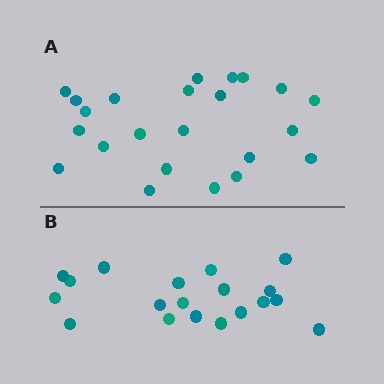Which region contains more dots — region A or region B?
Region A (the top region) has more dots.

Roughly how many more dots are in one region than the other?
Region A has about 4 more dots than region B.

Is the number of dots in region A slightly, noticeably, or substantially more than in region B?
Region A has only slightly more — the two regions are fairly close. The ratio is roughly 1.2 to 1.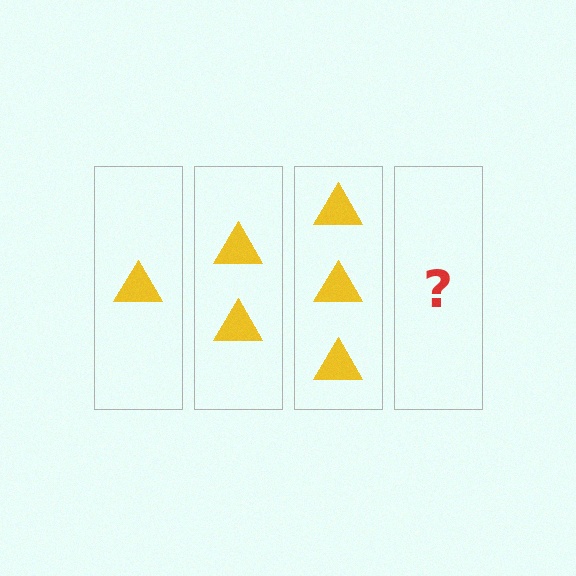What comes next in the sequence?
The next element should be 4 triangles.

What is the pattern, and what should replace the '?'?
The pattern is that each step adds one more triangle. The '?' should be 4 triangles.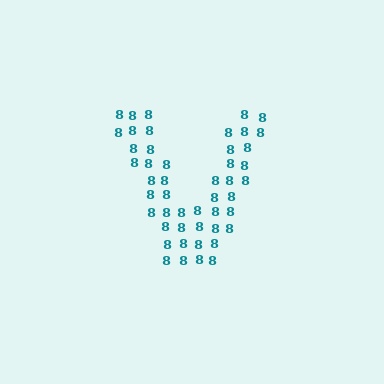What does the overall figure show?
The overall figure shows the letter V.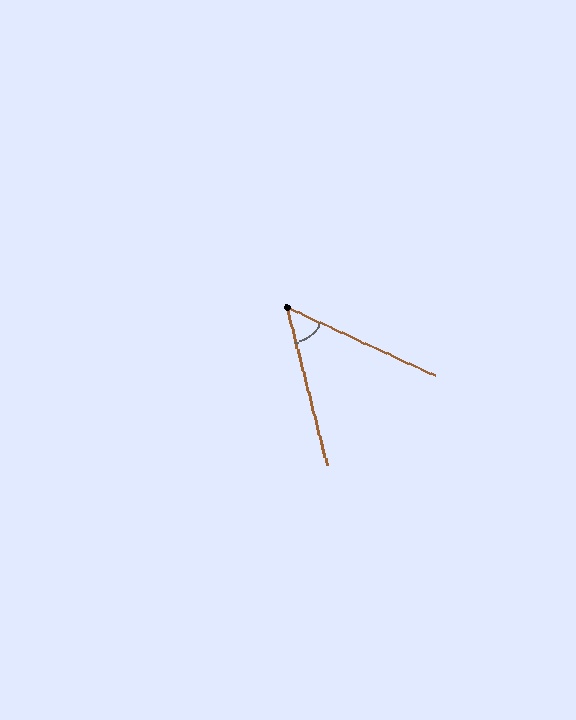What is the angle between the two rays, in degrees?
Approximately 51 degrees.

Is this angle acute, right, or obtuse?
It is acute.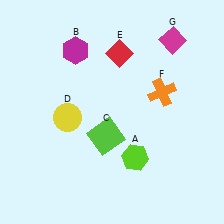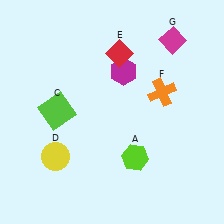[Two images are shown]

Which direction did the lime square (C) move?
The lime square (C) moved left.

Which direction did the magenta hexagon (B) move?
The magenta hexagon (B) moved right.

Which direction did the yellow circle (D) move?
The yellow circle (D) moved down.